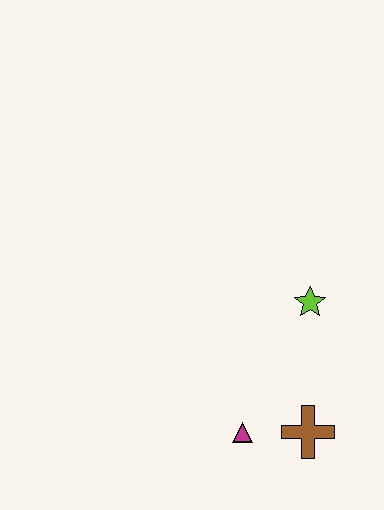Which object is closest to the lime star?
The brown cross is closest to the lime star.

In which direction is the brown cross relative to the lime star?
The brown cross is below the lime star.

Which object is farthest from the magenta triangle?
The lime star is farthest from the magenta triangle.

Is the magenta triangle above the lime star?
No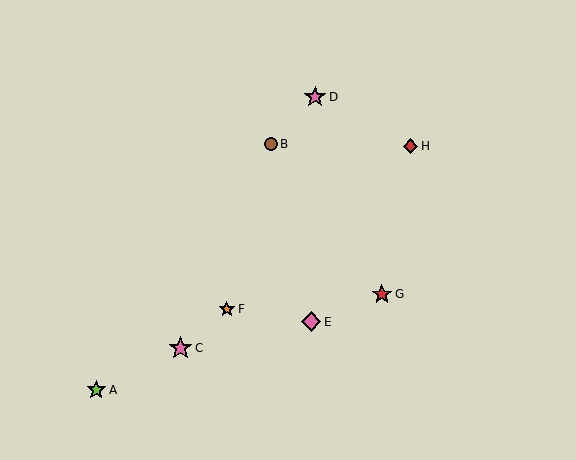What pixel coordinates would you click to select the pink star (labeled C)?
Click at (181, 348) to select the pink star C.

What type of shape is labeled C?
Shape C is a pink star.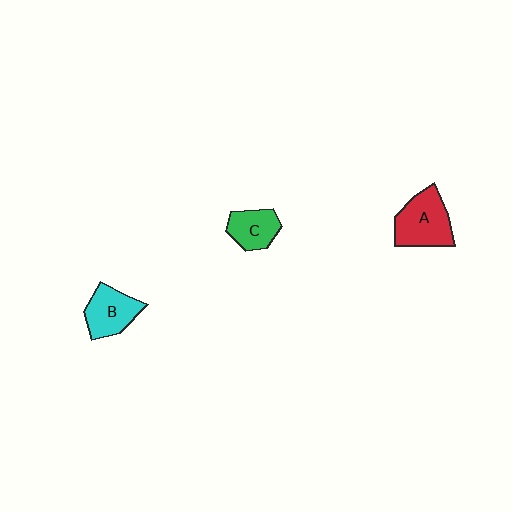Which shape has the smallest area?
Shape C (green).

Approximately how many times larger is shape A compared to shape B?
Approximately 1.2 times.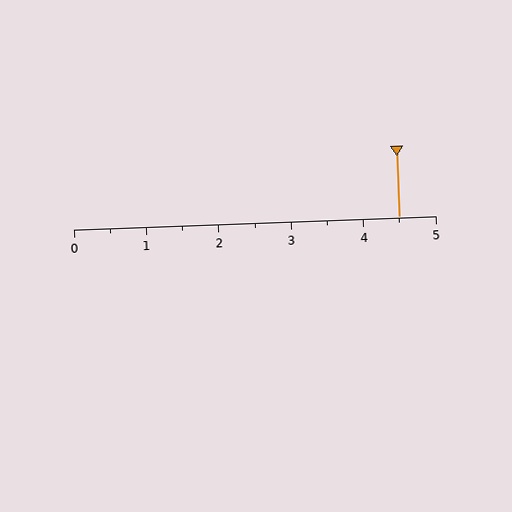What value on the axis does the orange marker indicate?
The marker indicates approximately 4.5.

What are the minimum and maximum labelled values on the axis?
The axis runs from 0 to 5.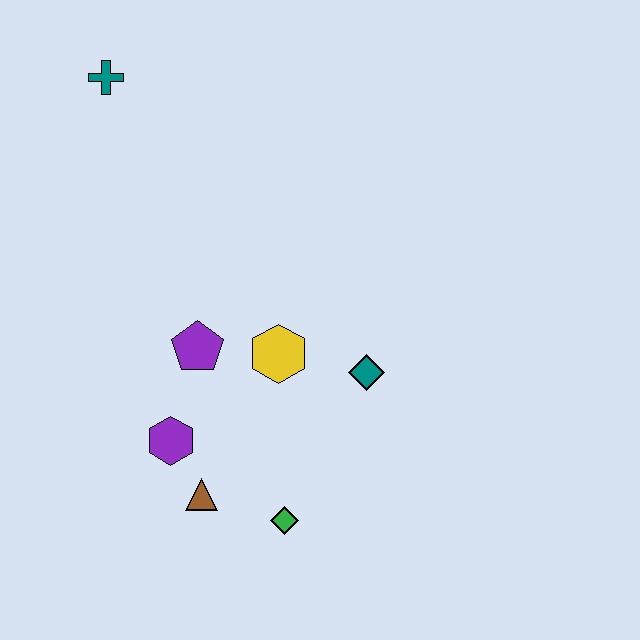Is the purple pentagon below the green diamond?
No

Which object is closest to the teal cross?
The purple pentagon is closest to the teal cross.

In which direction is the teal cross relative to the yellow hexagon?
The teal cross is above the yellow hexagon.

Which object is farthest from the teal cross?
The green diamond is farthest from the teal cross.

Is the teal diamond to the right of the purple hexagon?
Yes